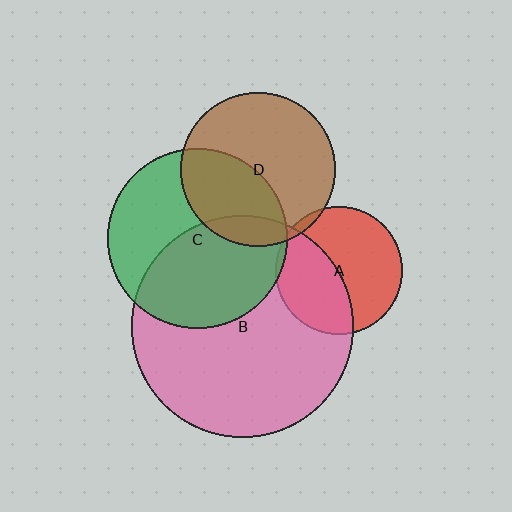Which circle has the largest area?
Circle B (pink).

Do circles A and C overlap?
Yes.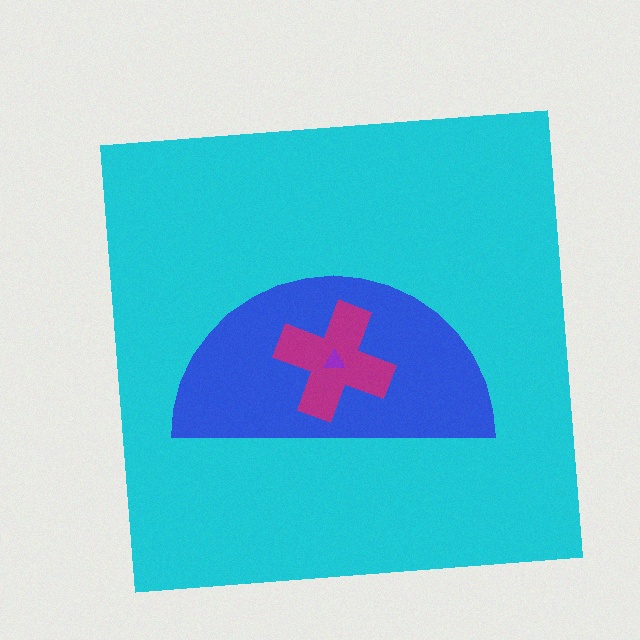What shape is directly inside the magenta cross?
The purple triangle.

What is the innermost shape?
The purple triangle.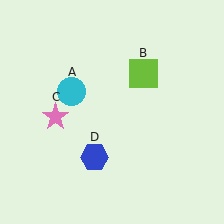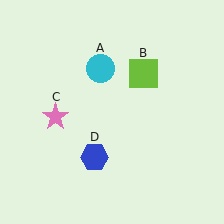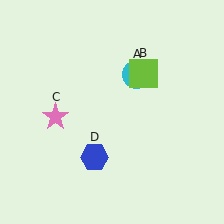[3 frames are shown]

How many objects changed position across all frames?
1 object changed position: cyan circle (object A).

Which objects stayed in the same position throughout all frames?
Lime square (object B) and pink star (object C) and blue hexagon (object D) remained stationary.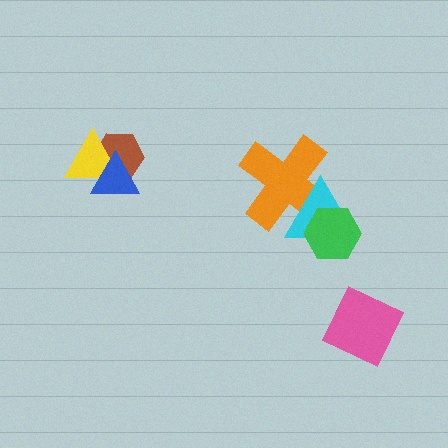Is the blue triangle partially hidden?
No, no other shape covers it.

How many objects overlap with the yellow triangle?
2 objects overlap with the yellow triangle.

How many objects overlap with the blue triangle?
2 objects overlap with the blue triangle.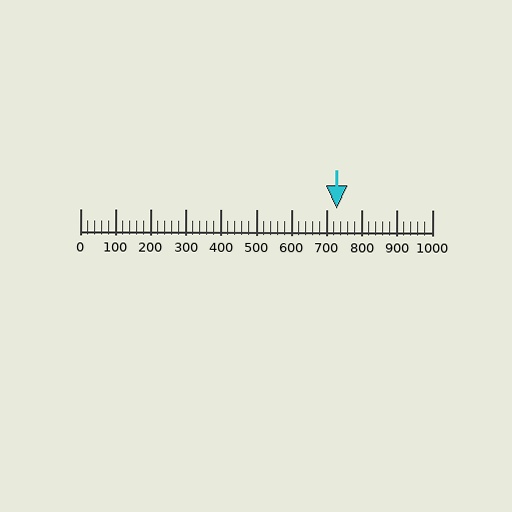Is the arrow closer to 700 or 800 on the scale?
The arrow is closer to 700.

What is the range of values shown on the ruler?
The ruler shows values from 0 to 1000.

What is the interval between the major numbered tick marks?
The major tick marks are spaced 100 units apart.